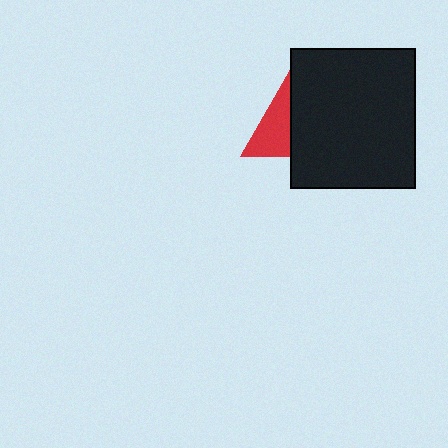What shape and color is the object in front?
The object in front is a black rectangle.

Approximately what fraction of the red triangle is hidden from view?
Roughly 67% of the red triangle is hidden behind the black rectangle.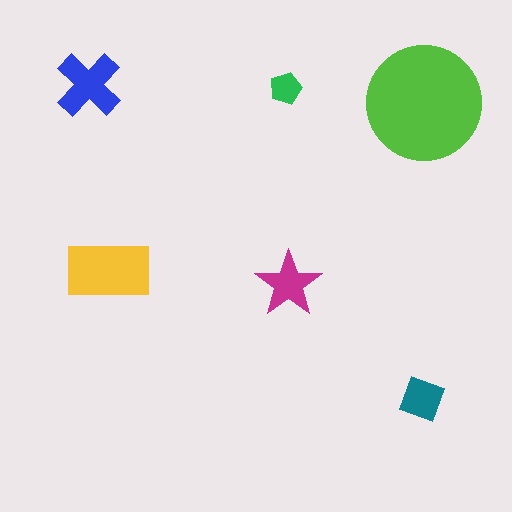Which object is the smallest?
The green pentagon.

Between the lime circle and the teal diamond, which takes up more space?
The lime circle.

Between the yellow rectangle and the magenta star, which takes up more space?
The yellow rectangle.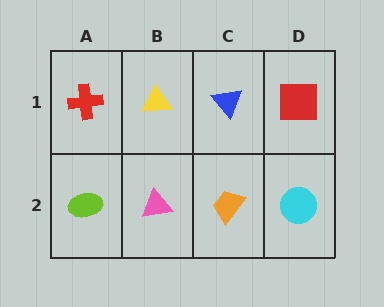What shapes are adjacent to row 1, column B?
A pink triangle (row 2, column B), a red cross (row 1, column A), a blue triangle (row 1, column C).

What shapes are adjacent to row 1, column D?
A cyan circle (row 2, column D), a blue triangle (row 1, column C).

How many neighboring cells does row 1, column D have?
2.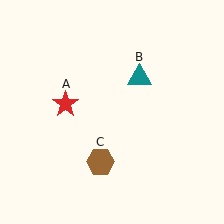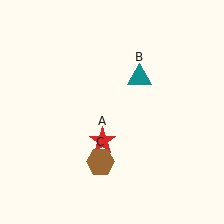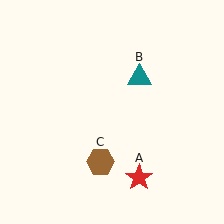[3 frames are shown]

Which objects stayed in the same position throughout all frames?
Teal triangle (object B) and brown hexagon (object C) remained stationary.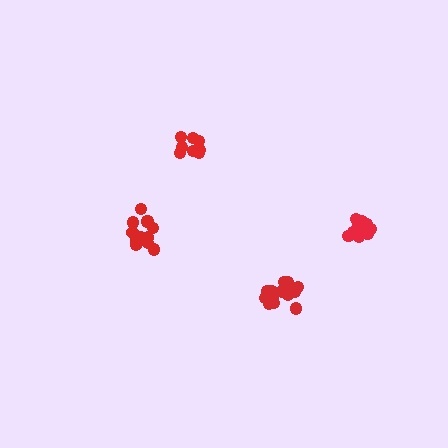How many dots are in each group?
Group 1: 13 dots, Group 2: 9 dots, Group 3: 14 dots, Group 4: 11 dots (47 total).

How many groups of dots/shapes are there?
There are 4 groups.